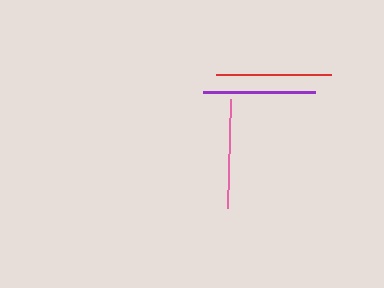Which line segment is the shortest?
The pink line is the shortest at approximately 109 pixels.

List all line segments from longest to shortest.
From longest to shortest: red, purple, pink.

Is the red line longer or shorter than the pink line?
The red line is longer than the pink line.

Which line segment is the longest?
The red line is the longest at approximately 115 pixels.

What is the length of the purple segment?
The purple segment is approximately 113 pixels long.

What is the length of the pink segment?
The pink segment is approximately 109 pixels long.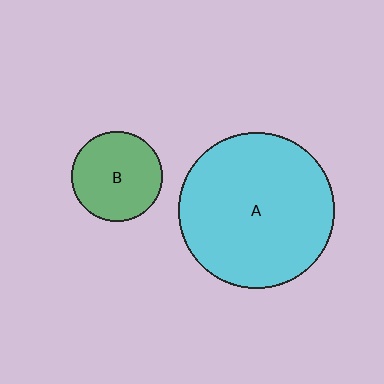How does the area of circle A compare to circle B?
Approximately 3.0 times.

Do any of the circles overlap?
No, none of the circles overlap.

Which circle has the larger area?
Circle A (cyan).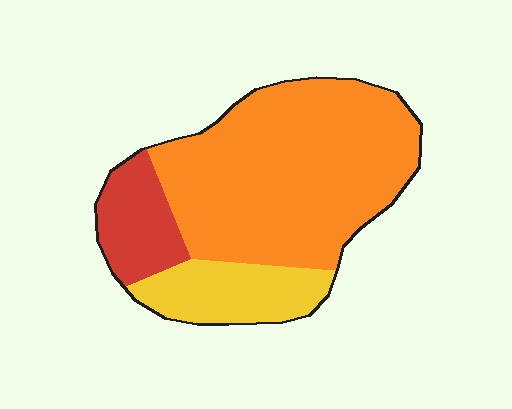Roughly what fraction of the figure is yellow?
Yellow takes up between a sixth and a third of the figure.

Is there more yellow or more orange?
Orange.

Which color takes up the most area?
Orange, at roughly 65%.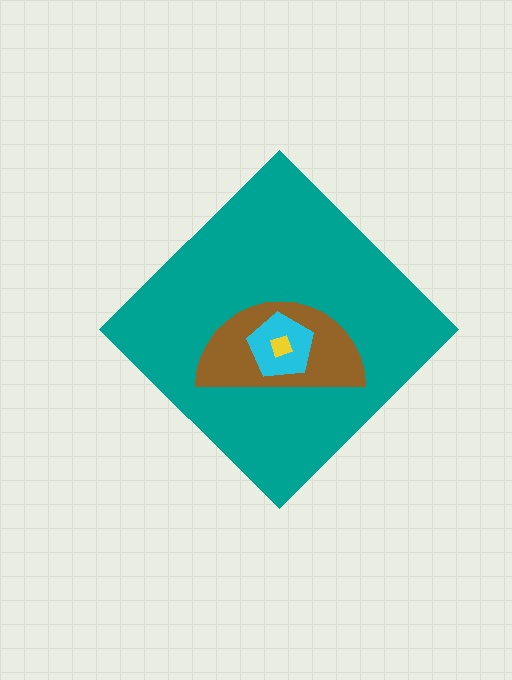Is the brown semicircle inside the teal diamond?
Yes.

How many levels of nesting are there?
4.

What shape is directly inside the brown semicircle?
The cyan pentagon.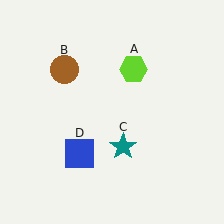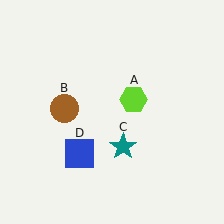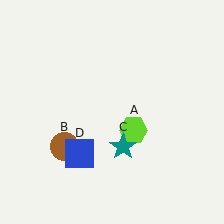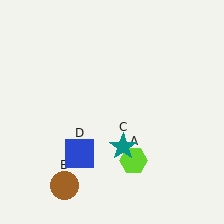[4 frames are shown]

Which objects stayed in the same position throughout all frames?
Teal star (object C) and blue square (object D) remained stationary.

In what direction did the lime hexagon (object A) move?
The lime hexagon (object A) moved down.